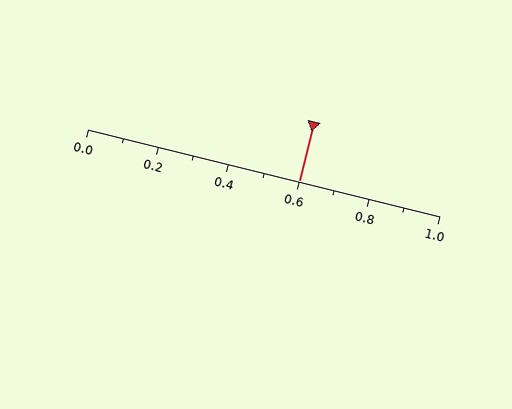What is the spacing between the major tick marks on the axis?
The major ticks are spaced 0.2 apart.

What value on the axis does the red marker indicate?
The marker indicates approximately 0.6.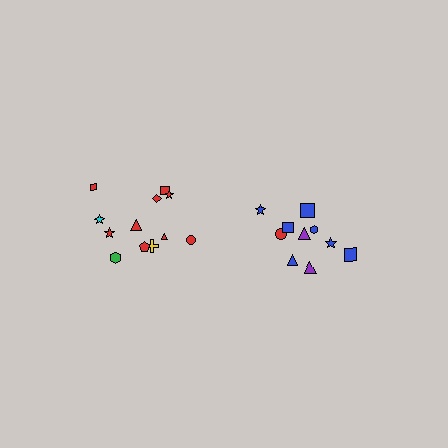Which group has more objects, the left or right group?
The left group.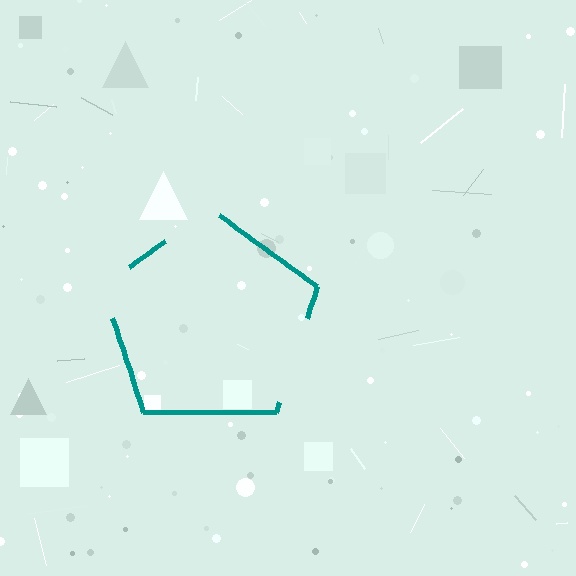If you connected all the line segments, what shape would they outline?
They would outline a pentagon.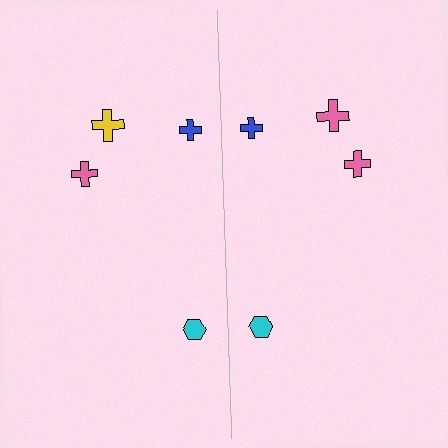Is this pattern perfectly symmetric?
No, the pattern is not perfectly symmetric. The pink cross on the right side breaks the symmetry — its mirror counterpart is yellow.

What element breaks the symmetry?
The pink cross on the right side breaks the symmetry — its mirror counterpart is yellow.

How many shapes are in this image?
There are 8 shapes in this image.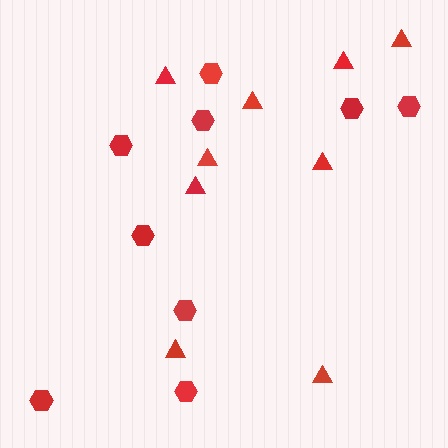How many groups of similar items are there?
There are 2 groups: one group of triangles (9) and one group of hexagons (9).